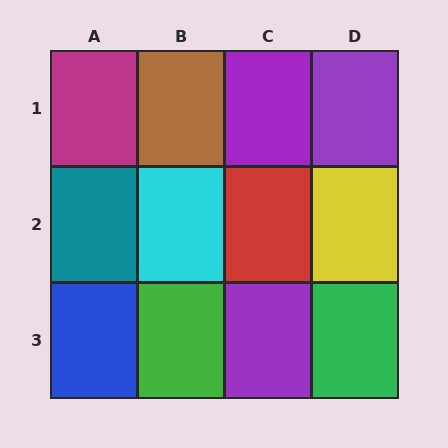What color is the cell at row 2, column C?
Red.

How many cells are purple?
3 cells are purple.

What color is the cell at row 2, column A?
Teal.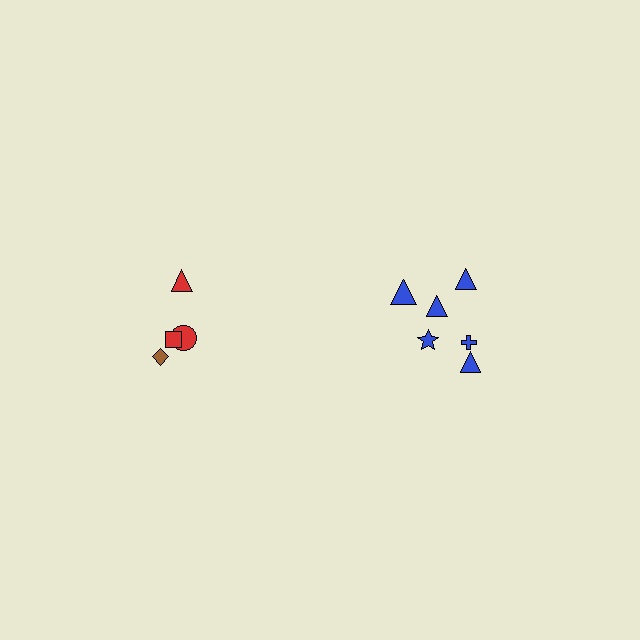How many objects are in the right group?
There are 6 objects.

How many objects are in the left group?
There are 4 objects.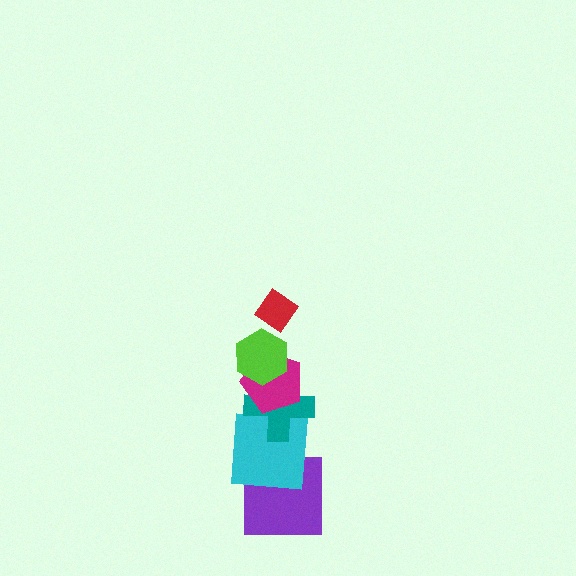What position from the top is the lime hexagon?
The lime hexagon is 2nd from the top.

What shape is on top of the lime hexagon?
The red diamond is on top of the lime hexagon.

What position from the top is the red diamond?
The red diamond is 1st from the top.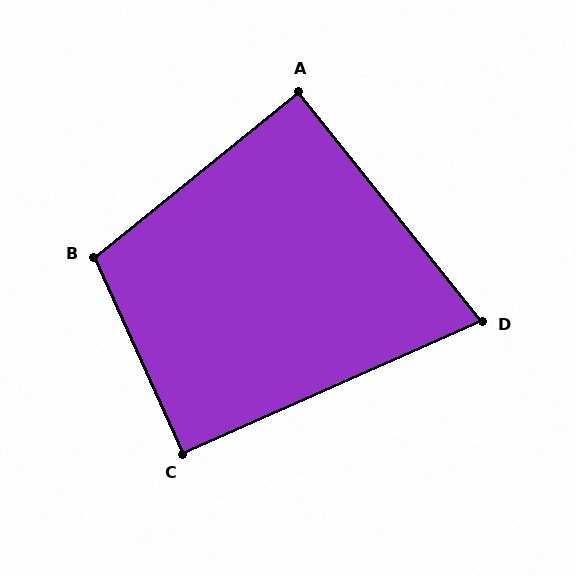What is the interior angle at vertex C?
Approximately 90 degrees (approximately right).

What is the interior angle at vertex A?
Approximately 90 degrees (approximately right).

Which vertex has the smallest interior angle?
D, at approximately 75 degrees.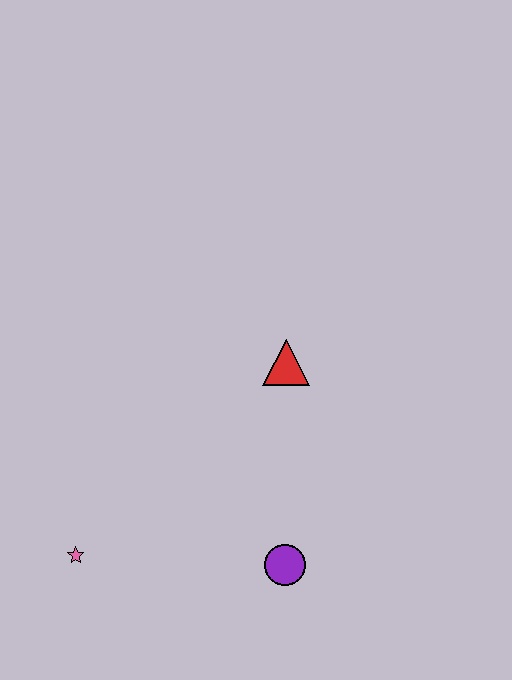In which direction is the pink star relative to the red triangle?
The pink star is to the left of the red triangle.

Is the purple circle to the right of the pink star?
Yes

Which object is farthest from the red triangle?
The pink star is farthest from the red triangle.